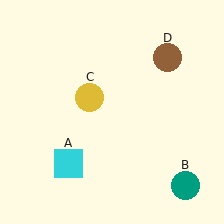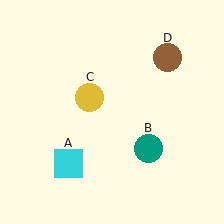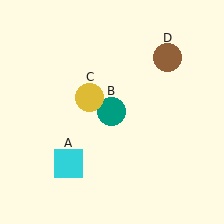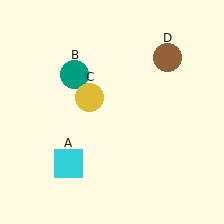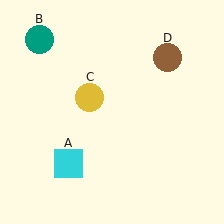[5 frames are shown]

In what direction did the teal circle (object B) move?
The teal circle (object B) moved up and to the left.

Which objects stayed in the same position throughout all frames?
Cyan square (object A) and yellow circle (object C) and brown circle (object D) remained stationary.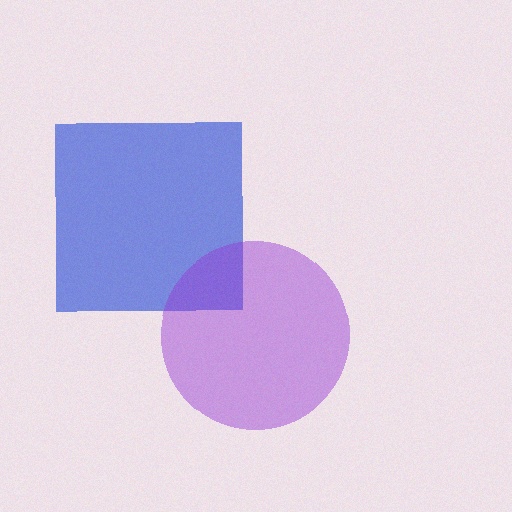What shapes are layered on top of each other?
The layered shapes are: a blue square, a purple circle.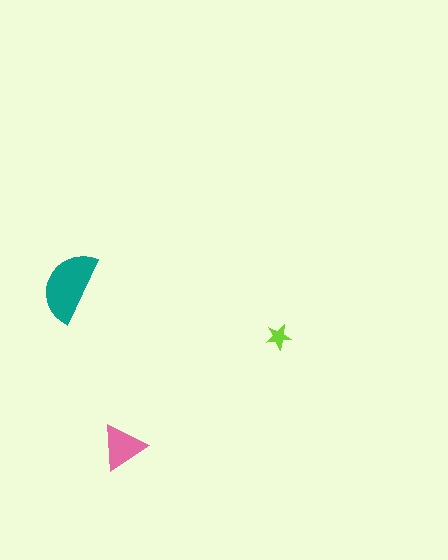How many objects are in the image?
There are 3 objects in the image.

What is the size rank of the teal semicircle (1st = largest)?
1st.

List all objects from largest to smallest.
The teal semicircle, the pink triangle, the lime star.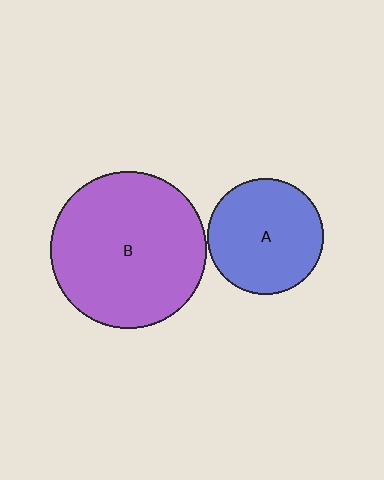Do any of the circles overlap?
No, none of the circles overlap.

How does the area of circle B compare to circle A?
Approximately 1.8 times.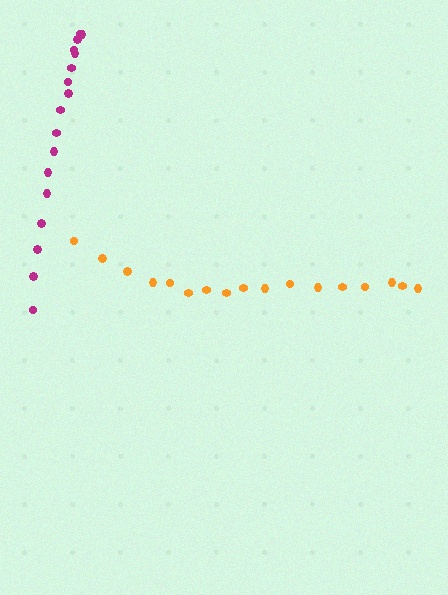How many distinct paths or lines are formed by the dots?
There are 2 distinct paths.